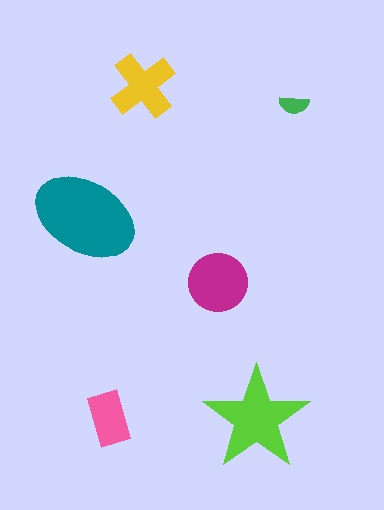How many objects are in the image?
There are 6 objects in the image.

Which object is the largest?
The teal ellipse.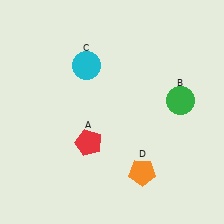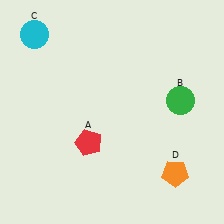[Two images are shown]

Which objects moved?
The objects that moved are: the cyan circle (C), the orange pentagon (D).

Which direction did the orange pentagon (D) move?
The orange pentagon (D) moved right.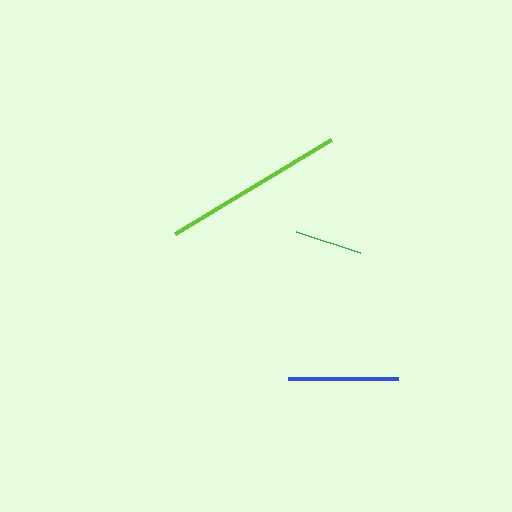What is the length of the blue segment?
The blue segment is approximately 110 pixels long.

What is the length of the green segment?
The green segment is approximately 67 pixels long.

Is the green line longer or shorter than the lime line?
The lime line is longer than the green line.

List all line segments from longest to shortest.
From longest to shortest: lime, blue, green.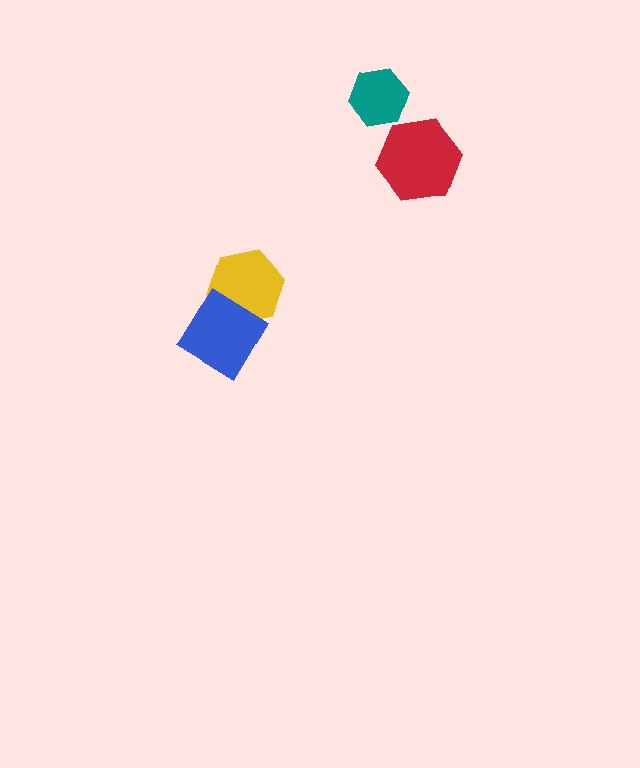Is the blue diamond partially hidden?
No, no other shape covers it.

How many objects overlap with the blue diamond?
1 object overlaps with the blue diamond.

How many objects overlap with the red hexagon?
0 objects overlap with the red hexagon.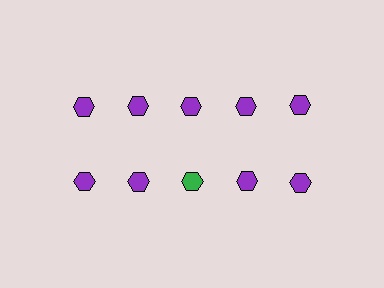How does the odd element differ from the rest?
It has a different color: green instead of purple.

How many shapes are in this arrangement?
There are 10 shapes arranged in a grid pattern.